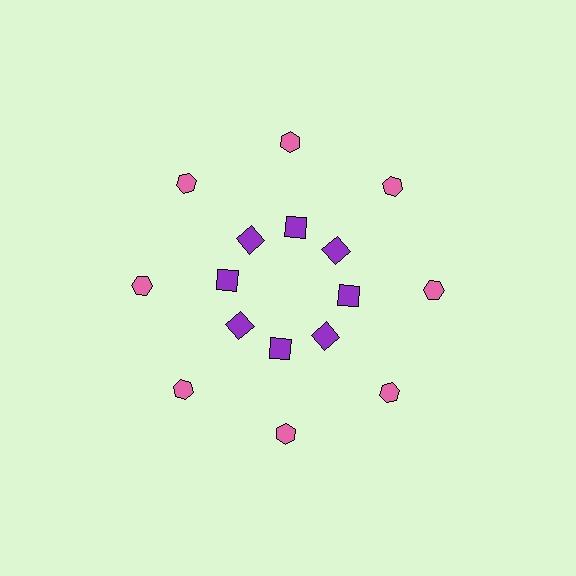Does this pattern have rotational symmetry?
Yes, this pattern has 8-fold rotational symmetry. It looks the same after rotating 45 degrees around the center.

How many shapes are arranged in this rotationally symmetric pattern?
There are 16 shapes, arranged in 8 groups of 2.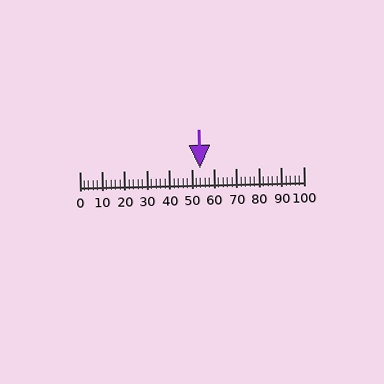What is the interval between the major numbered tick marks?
The major tick marks are spaced 10 units apart.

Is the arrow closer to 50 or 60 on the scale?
The arrow is closer to 50.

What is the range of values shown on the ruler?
The ruler shows values from 0 to 100.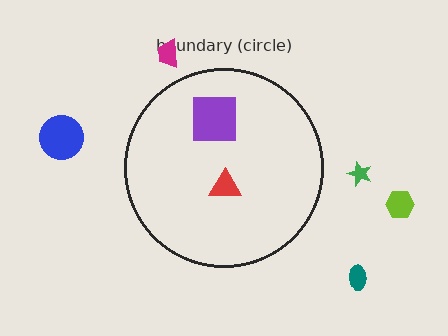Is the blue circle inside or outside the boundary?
Outside.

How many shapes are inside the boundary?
2 inside, 5 outside.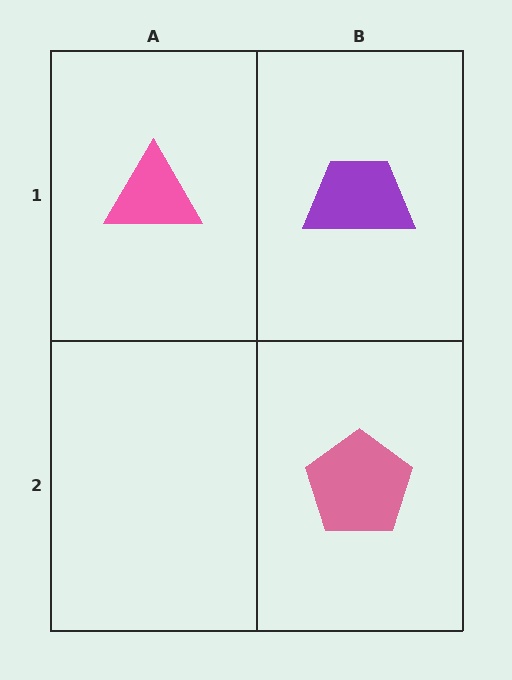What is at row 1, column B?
A purple trapezoid.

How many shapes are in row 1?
2 shapes.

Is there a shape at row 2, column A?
No, that cell is empty.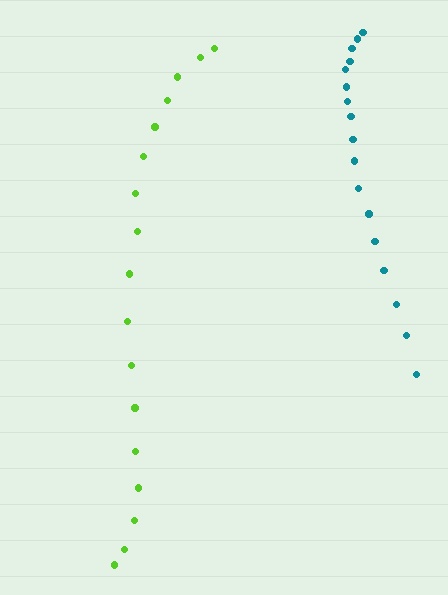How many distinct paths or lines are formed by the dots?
There are 2 distinct paths.